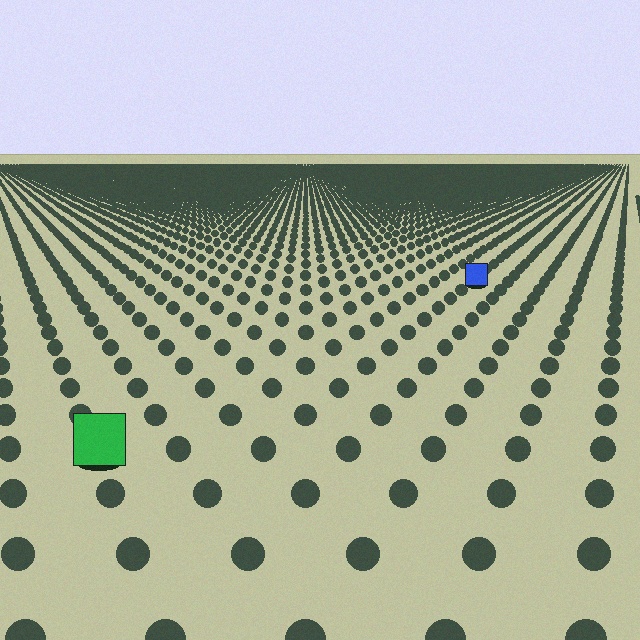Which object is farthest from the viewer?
The blue square is farthest from the viewer. It appears smaller and the ground texture around it is denser.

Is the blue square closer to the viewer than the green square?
No. The green square is closer — you can tell from the texture gradient: the ground texture is coarser near it.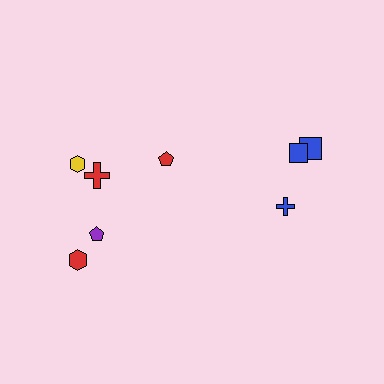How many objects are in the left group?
There are 5 objects.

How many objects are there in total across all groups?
There are 8 objects.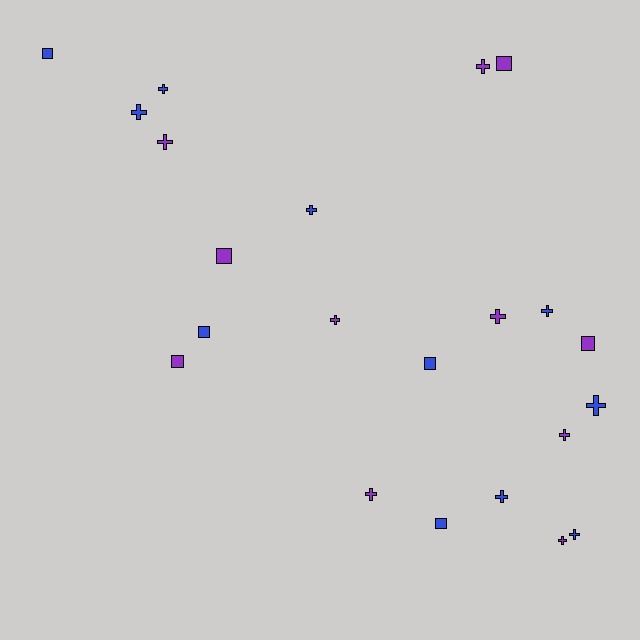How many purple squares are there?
There are 4 purple squares.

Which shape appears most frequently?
Cross, with 14 objects.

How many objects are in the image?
There are 22 objects.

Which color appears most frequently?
Blue, with 11 objects.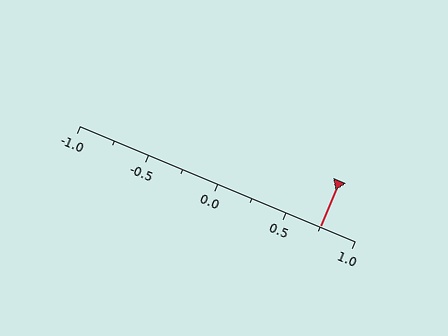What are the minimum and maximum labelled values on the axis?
The axis runs from -1.0 to 1.0.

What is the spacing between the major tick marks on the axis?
The major ticks are spaced 0.5 apart.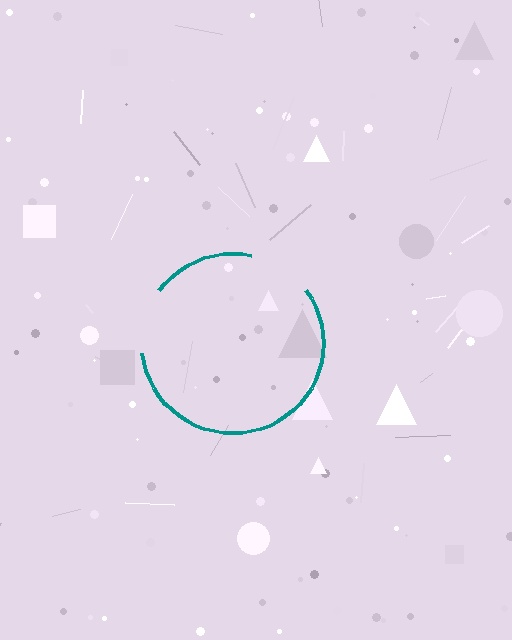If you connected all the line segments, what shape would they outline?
They would outline a circle.